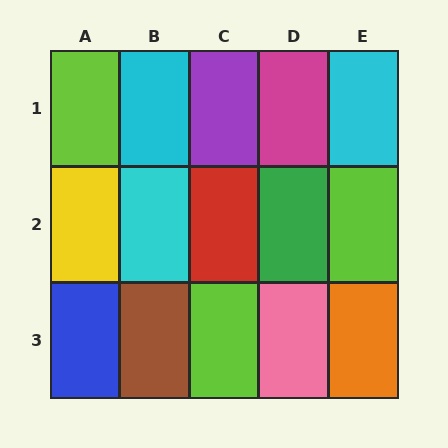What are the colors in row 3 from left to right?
Blue, brown, lime, pink, orange.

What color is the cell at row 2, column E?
Lime.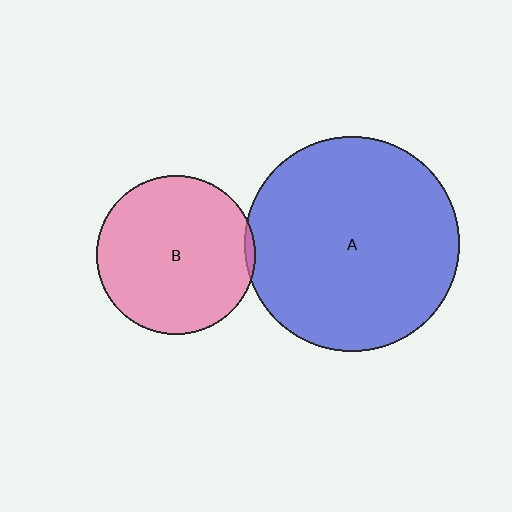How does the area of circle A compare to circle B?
Approximately 1.8 times.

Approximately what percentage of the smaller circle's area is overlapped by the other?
Approximately 5%.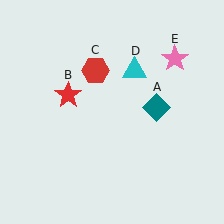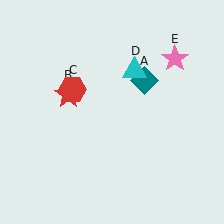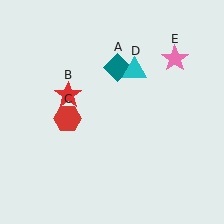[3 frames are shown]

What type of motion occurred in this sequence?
The teal diamond (object A), red hexagon (object C) rotated counterclockwise around the center of the scene.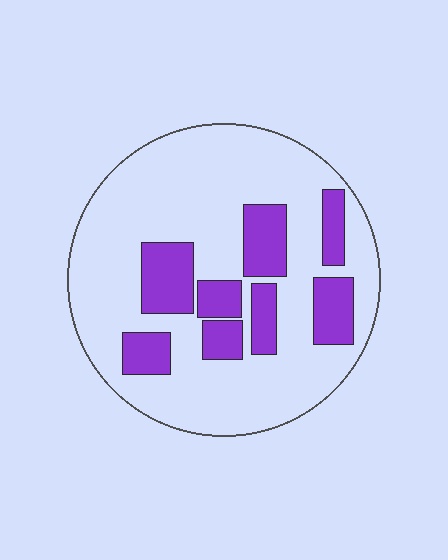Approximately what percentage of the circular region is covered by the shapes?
Approximately 25%.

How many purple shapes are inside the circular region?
8.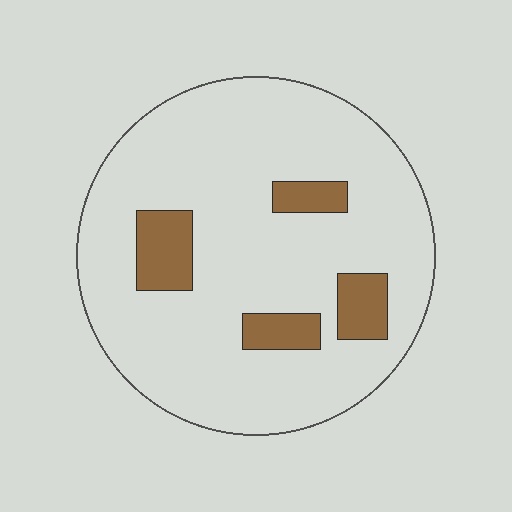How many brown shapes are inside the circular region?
4.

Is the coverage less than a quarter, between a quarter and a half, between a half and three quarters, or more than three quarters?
Less than a quarter.